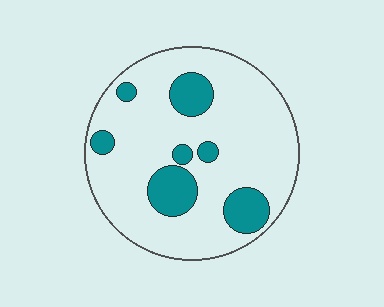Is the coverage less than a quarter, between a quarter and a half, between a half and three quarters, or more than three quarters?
Less than a quarter.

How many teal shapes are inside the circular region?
7.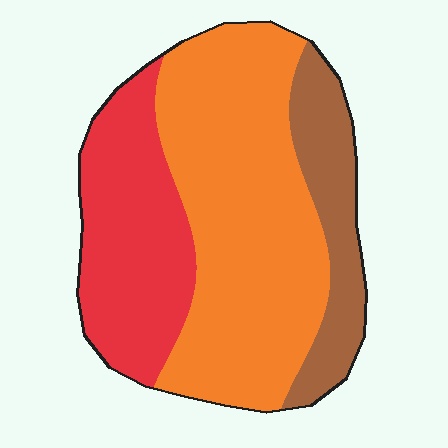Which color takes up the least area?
Brown, at roughly 15%.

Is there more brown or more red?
Red.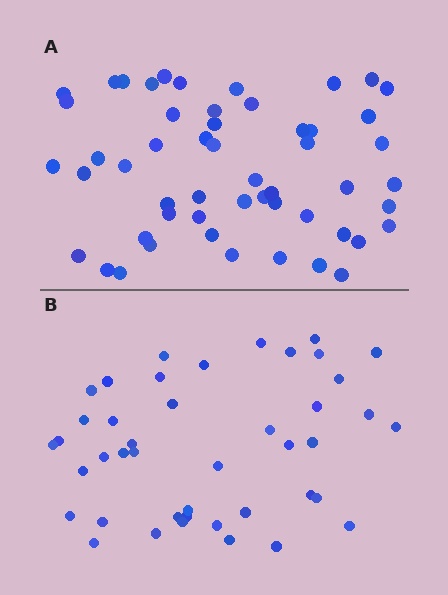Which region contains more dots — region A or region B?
Region A (the top region) has more dots.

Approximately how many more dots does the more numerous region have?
Region A has roughly 10 or so more dots than region B.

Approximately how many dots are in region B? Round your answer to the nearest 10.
About 40 dots. (The exact count is 43, which rounds to 40.)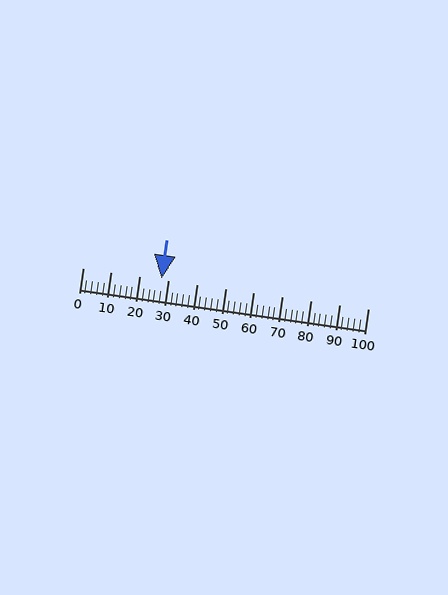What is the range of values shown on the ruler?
The ruler shows values from 0 to 100.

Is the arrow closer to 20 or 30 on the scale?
The arrow is closer to 30.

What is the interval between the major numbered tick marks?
The major tick marks are spaced 10 units apart.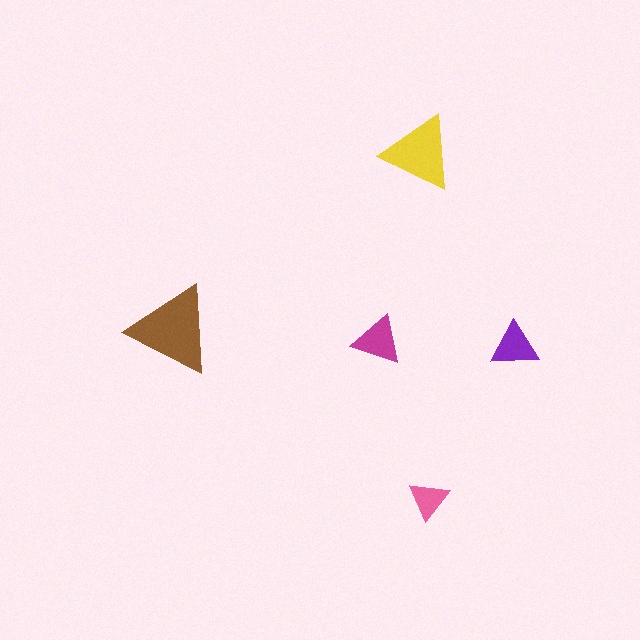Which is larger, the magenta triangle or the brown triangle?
The brown one.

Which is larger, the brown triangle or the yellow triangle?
The brown one.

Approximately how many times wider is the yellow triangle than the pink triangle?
About 2 times wider.